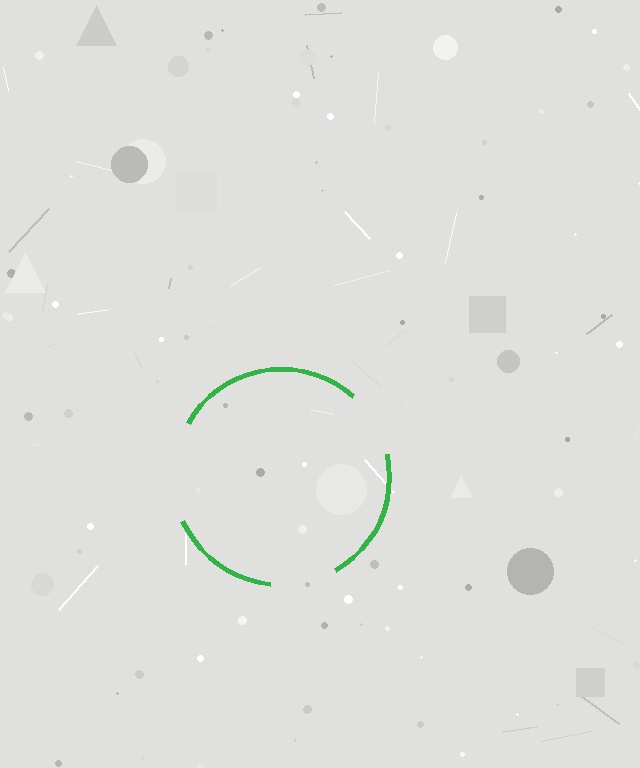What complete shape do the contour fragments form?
The contour fragments form a circle.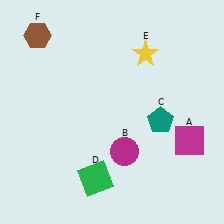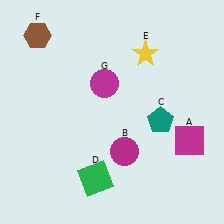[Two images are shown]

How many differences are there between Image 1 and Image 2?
There is 1 difference between the two images.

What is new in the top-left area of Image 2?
A magenta circle (G) was added in the top-left area of Image 2.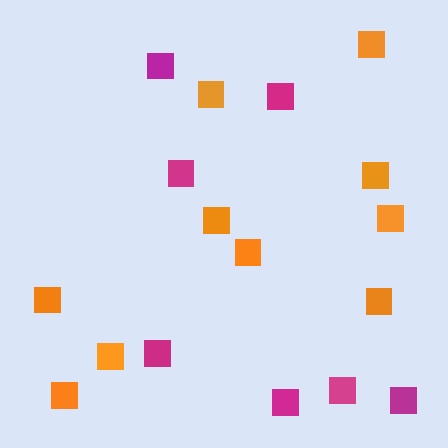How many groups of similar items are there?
There are 2 groups: one group of magenta squares (7) and one group of orange squares (10).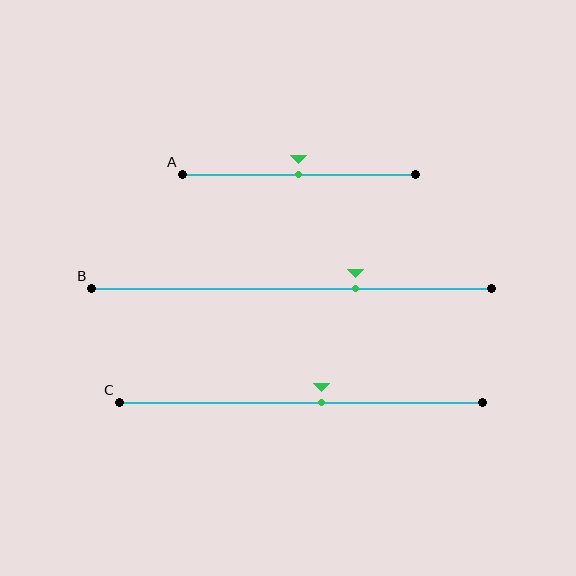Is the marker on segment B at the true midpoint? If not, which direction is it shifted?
No, the marker on segment B is shifted to the right by about 16% of the segment length.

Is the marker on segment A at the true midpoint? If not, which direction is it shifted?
Yes, the marker on segment A is at the true midpoint.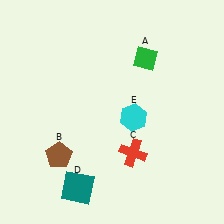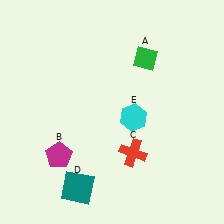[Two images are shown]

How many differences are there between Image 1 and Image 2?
There is 1 difference between the two images.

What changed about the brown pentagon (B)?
In Image 1, B is brown. In Image 2, it changed to magenta.